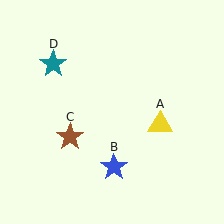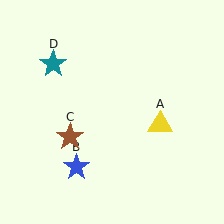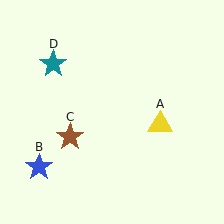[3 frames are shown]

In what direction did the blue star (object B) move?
The blue star (object B) moved left.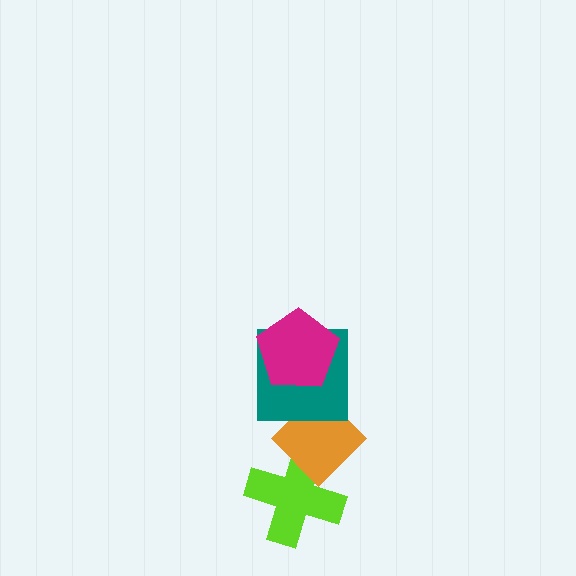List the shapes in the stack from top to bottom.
From top to bottom: the magenta pentagon, the teal square, the orange diamond, the lime cross.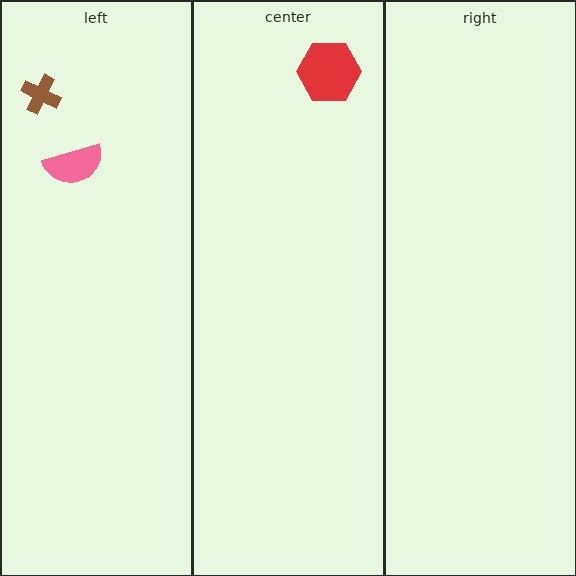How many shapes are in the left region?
2.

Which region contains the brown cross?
The left region.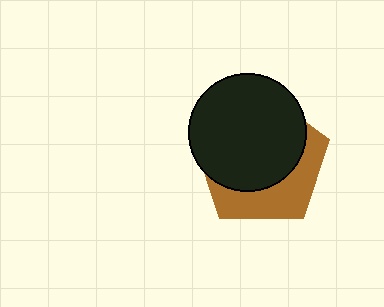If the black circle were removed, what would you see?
You would see the complete brown pentagon.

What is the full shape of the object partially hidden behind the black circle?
The partially hidden object is a brown pentagon.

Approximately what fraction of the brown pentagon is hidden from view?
Roughly 63% of the brown pentagon is hidden behind the black circle.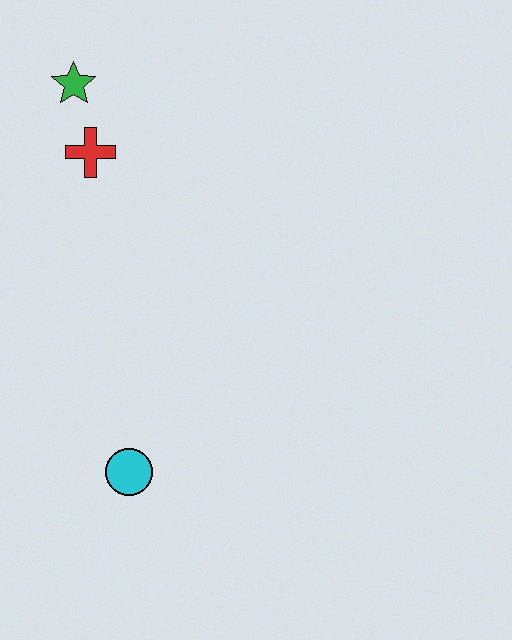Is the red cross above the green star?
No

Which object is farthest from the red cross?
The cyan circle is farthest from the red cross.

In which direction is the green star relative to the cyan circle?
The green star is above the cyan circle.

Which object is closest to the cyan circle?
The red cross is closest to the cyan circle.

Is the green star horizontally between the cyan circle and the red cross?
No